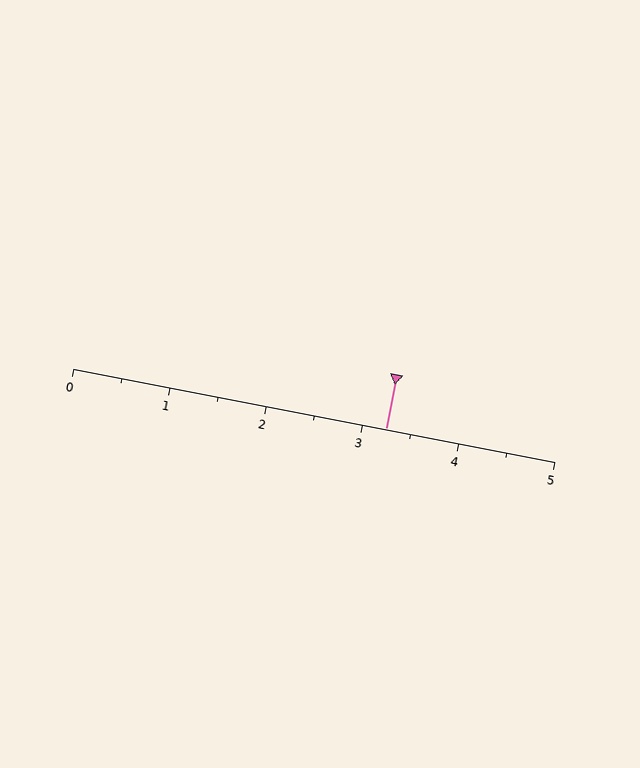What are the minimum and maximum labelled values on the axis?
The axis runs from 0 to 5.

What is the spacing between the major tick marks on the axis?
The major ticks are spaced 1 apart.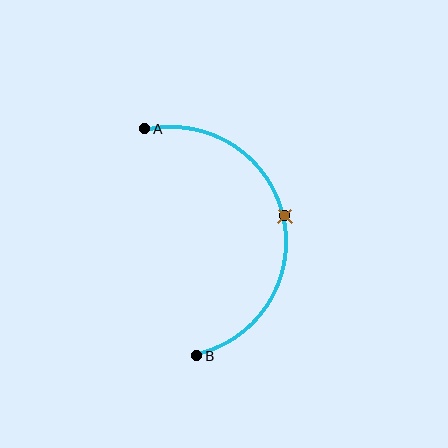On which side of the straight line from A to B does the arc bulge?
The arc bulges to the right of the straight line connecting A and B.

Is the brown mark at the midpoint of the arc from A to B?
Yes. The brown mark lies on the arc at equal arc-length from both A and B — it is the arc midpoint.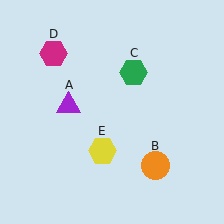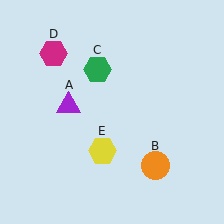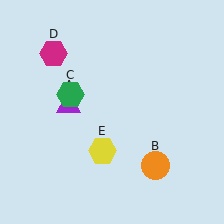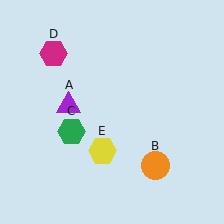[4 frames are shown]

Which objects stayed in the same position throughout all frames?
Purple triangle (object A) and orange circle (object B) and magenta hexagon (object D) and yellow hexagon (object E) remained stationary.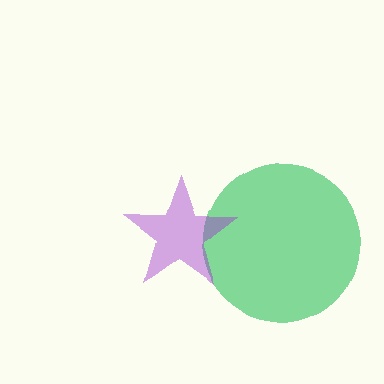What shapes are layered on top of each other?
The layered shapes are: a green circle, a purple star.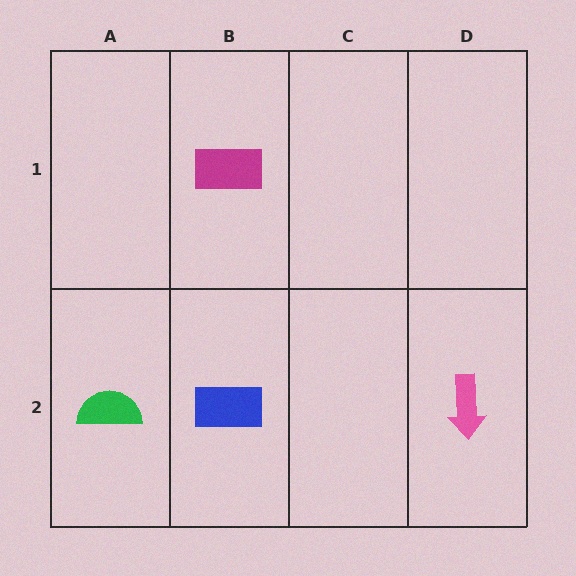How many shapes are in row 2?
3 shapes.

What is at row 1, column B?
A magenta rectangle.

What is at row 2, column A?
A green semicircle.